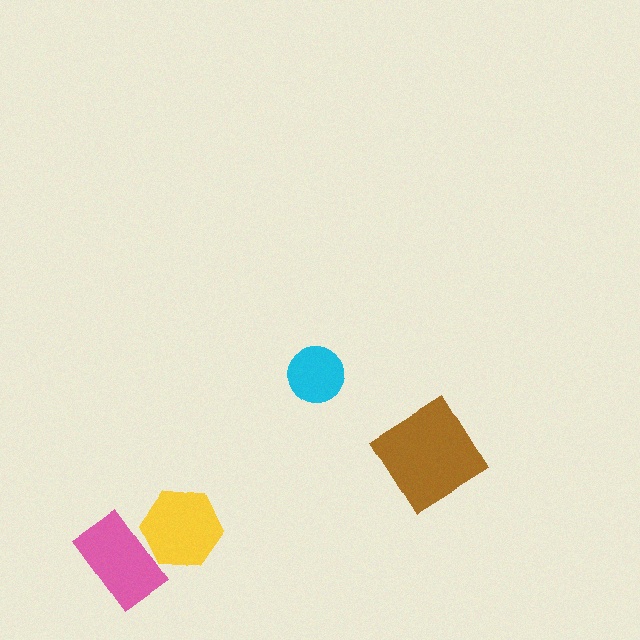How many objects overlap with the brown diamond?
0 objects overlap with the brown diamond.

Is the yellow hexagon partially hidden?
Yes, it is partially covered by another shape.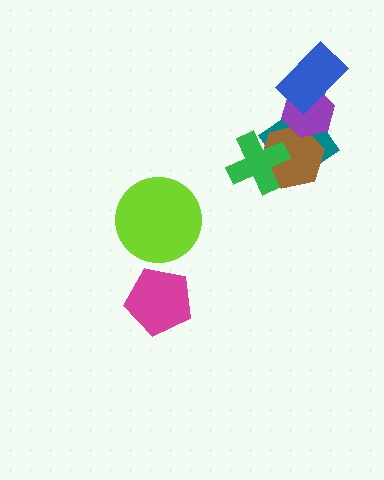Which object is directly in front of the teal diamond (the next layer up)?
The brown hexagon is directly in front of the teal diamond.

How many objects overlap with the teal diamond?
3 objects overlap with the teal diamond.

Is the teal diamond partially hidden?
Yes, it is partially covered by another shape.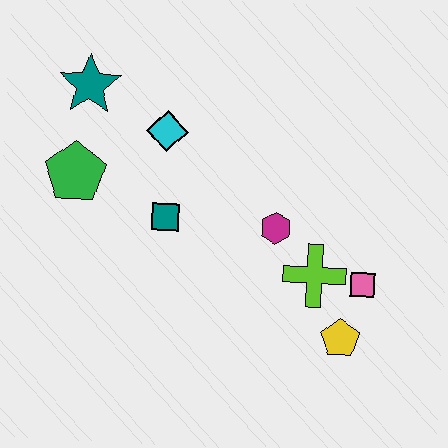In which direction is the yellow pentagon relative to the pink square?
The yellow pentagon is below the pink square.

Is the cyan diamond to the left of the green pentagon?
No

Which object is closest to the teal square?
The cyan diamond is closest to the teal square.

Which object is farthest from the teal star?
The yellow pentagon is farthest from the teal star.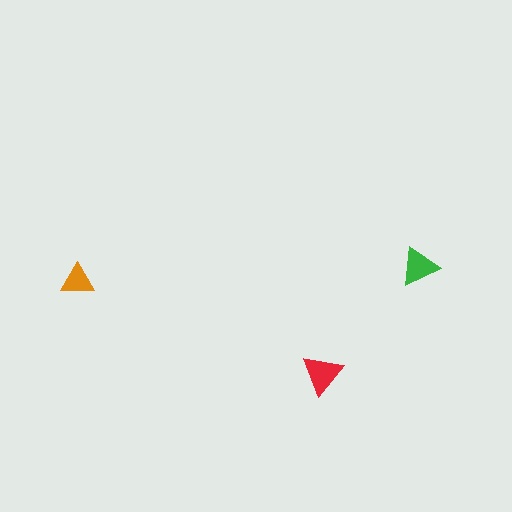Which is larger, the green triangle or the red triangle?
The red one.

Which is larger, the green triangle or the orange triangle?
The green one.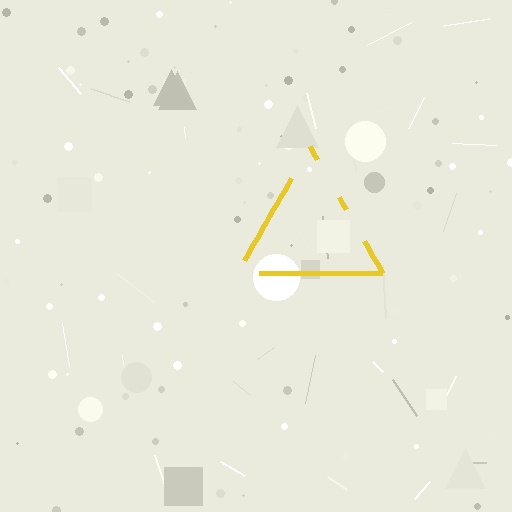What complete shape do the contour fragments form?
The contour fragments form a triangle.